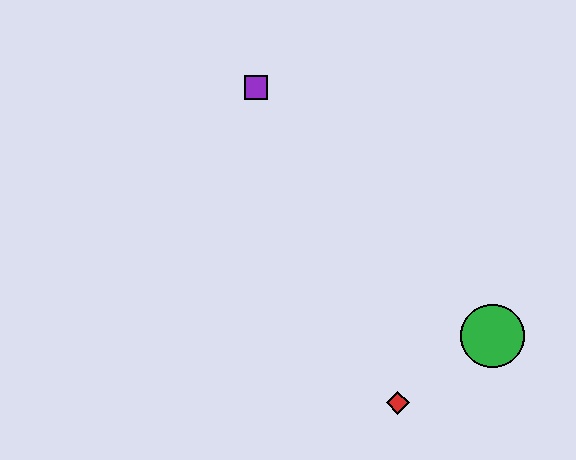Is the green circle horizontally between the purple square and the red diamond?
No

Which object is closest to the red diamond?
The green circle is closest to the red diamond.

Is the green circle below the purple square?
Yes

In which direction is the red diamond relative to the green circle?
The red diamond is to the left of the green circle.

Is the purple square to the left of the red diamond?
Yes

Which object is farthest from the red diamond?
The purple square is farthest from the red diamond.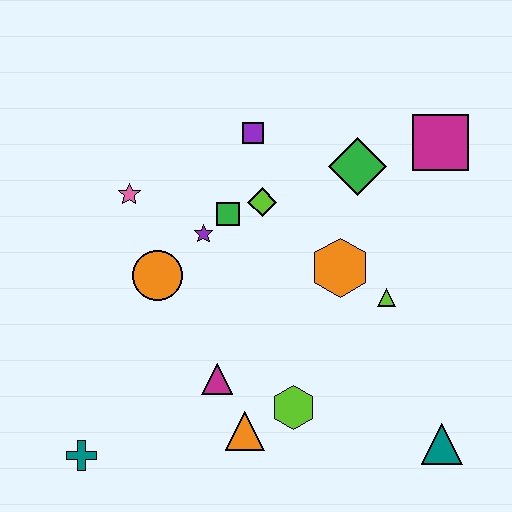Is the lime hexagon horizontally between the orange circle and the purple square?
No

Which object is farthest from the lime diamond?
The teal cross is farthest from the lime diamond.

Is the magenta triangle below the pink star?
Yes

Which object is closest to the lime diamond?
The green square is closest to the lime diamond.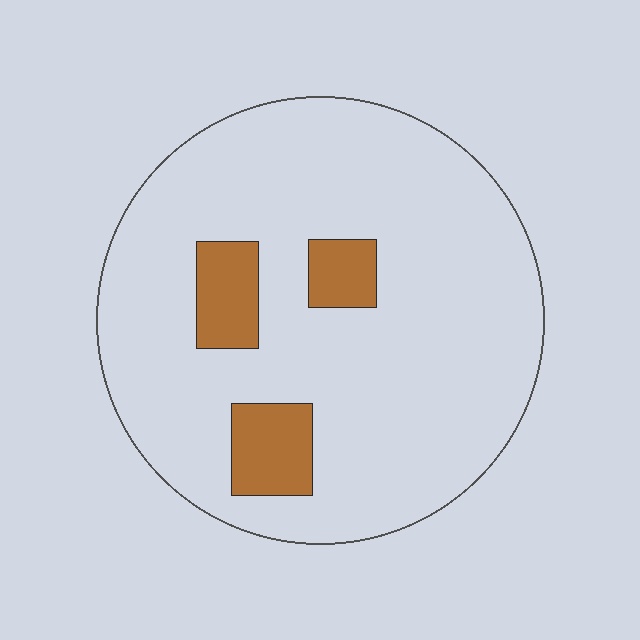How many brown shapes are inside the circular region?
3.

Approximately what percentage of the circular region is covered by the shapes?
Approximately 10%.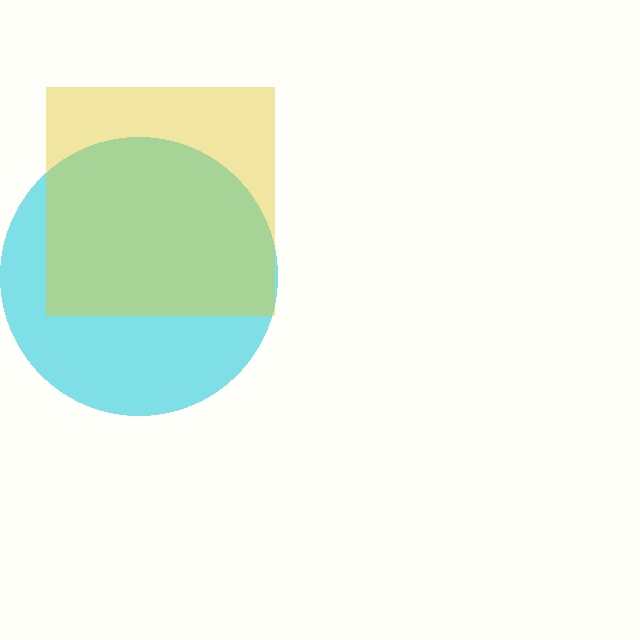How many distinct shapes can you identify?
There are 2 distinct shapes: a cyan circle, a yellow square.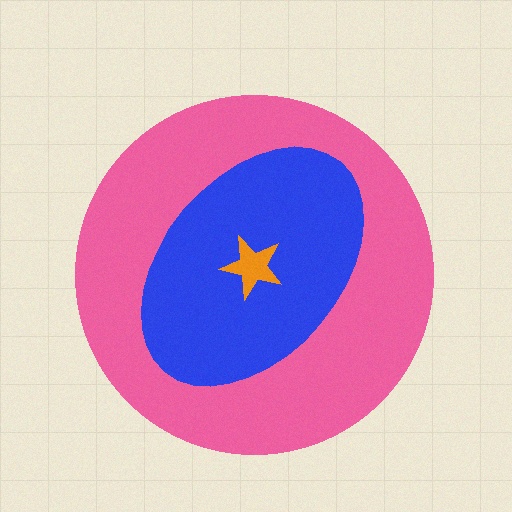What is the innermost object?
The orange star.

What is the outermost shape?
The pink circle.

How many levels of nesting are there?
3.